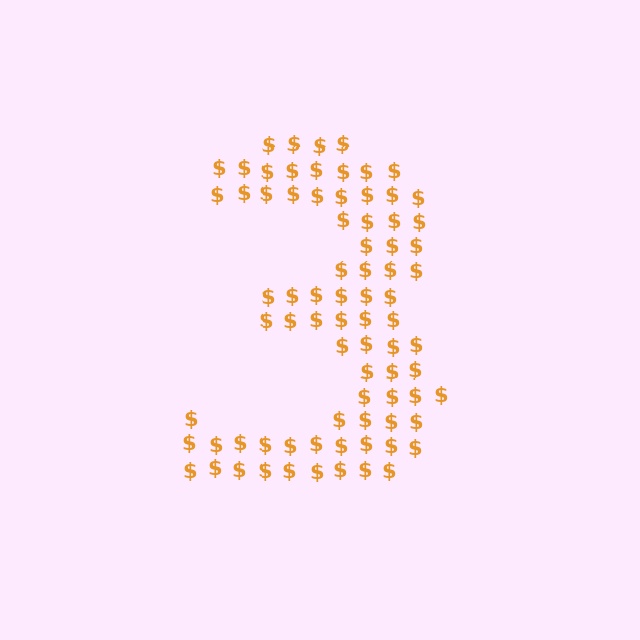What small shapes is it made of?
It is made of small dollar signs.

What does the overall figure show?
The overall figure shows the digit 3.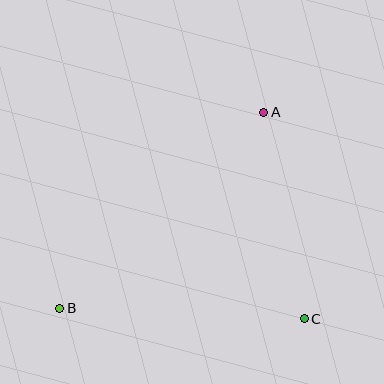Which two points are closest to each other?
Points A and C are closest to each other.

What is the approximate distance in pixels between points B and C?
The distance between B and C is approximately 245 pixels.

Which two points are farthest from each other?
Points A and B are farthest from each other.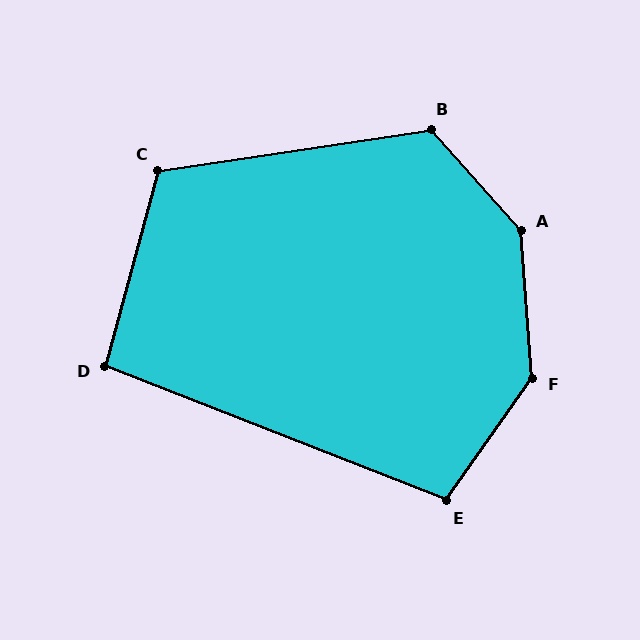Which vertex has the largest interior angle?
A, at approximately 142 degrees.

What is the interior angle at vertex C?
Approximately 114 degrees (obtuse).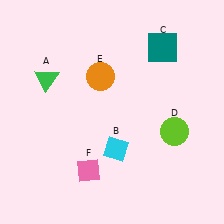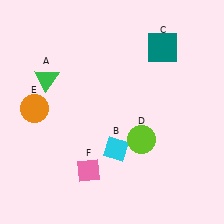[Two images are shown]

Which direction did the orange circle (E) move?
The orange circle (E) moved left.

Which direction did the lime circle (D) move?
The lime circle (D) moved left.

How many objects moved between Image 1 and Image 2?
2 objects moved between the two images.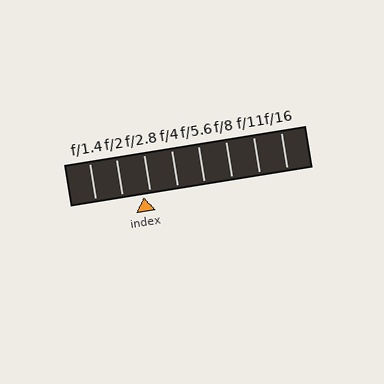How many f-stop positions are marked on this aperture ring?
There are 8 f-stop positions marked.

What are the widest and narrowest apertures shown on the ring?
The widest aperture shown is f/1.4 and the narrowest is f/16.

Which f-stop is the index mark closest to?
The index mark is closest to f/2.8.